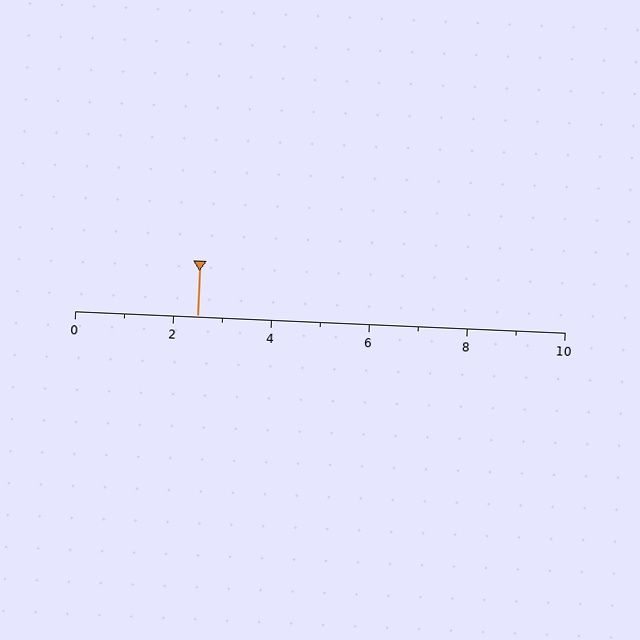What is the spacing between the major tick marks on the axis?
The major ticks are spaced 2 apart.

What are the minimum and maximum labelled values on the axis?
The axis runs from 0 to 10.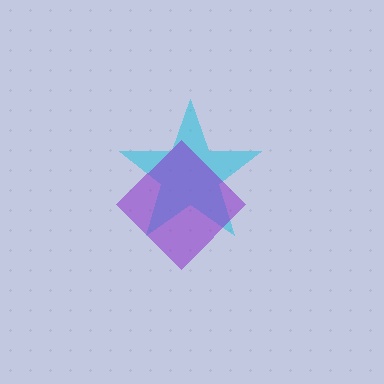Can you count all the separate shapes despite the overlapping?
Yes, there are 2 separate shapes.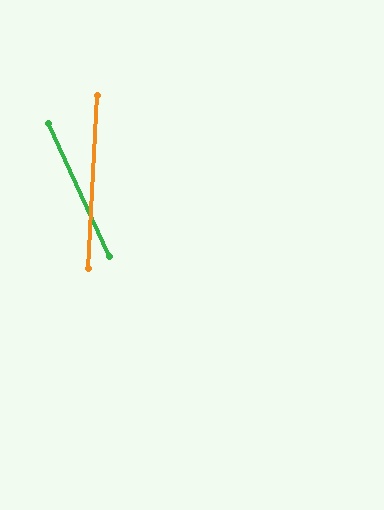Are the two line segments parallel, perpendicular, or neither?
Neither parallel nor perpendicular — they differ by about 28°.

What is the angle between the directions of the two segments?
Approximately 28 degrees.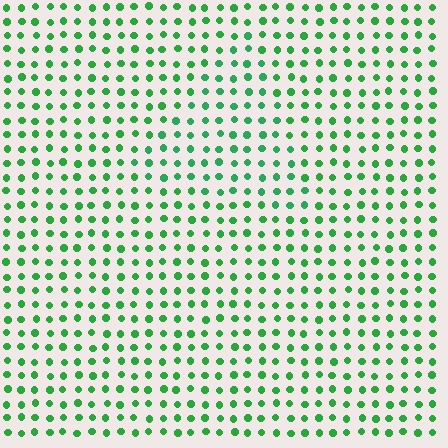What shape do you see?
I see a triangle.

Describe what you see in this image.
The image is filled with small green elements in a uniform arrangement. A triangle-shaped region is visible where the elements are tinted to a slightly different hue, forming a subtle color boundary.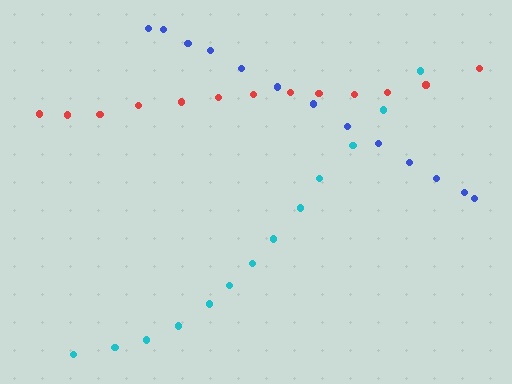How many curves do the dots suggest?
There are 3 distinct paths.